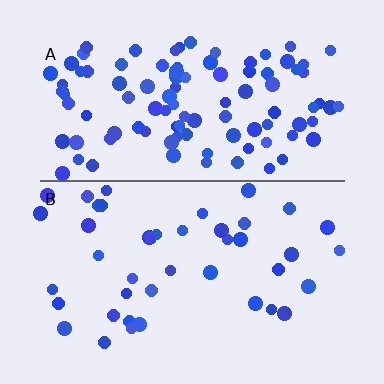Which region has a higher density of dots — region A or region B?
A (the top).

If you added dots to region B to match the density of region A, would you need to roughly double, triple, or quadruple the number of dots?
Approximately double.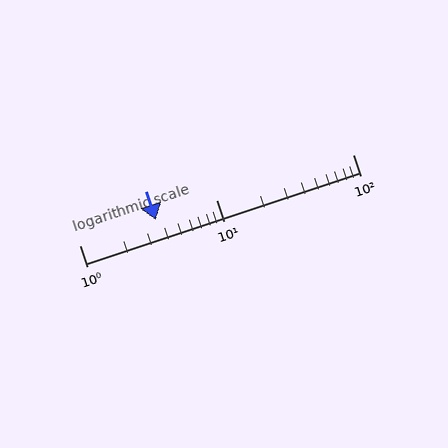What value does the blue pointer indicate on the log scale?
The pointer indicates approximately 3.6.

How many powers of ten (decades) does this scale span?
The scale spans 2 decades, from 1 to 100.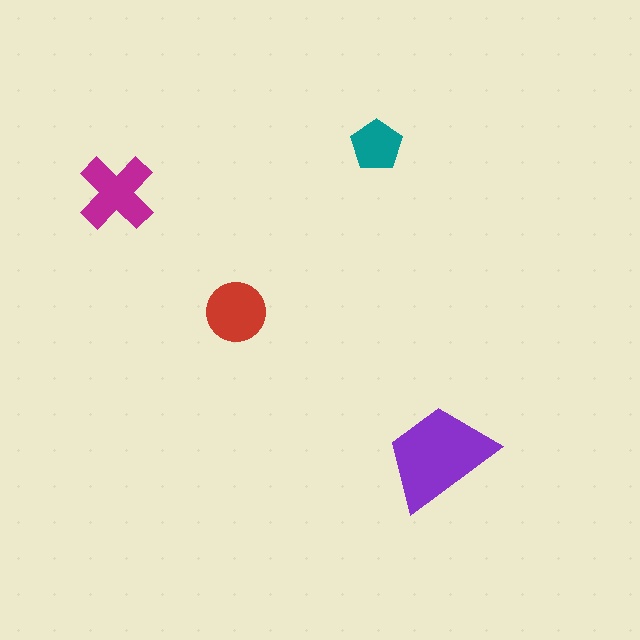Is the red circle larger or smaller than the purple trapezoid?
Smaller.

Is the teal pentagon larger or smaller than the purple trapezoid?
Smaller.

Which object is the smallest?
The teal pentagon.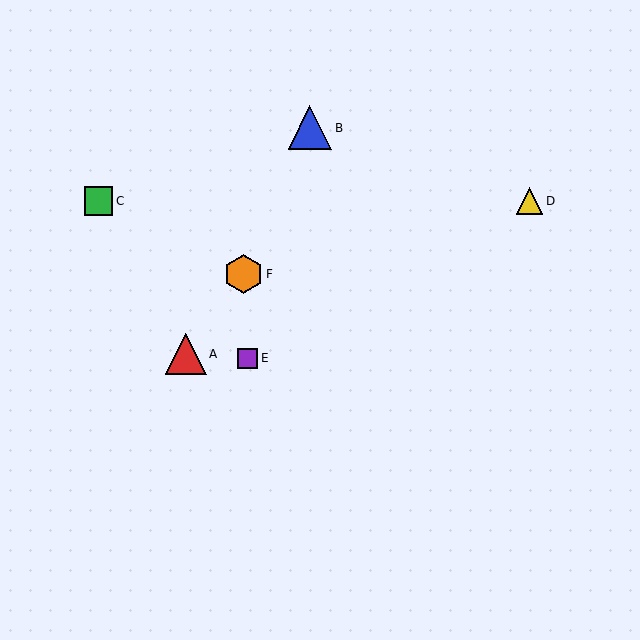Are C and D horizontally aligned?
Yes, both are at y≈201.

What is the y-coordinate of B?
Object B is at y≈128.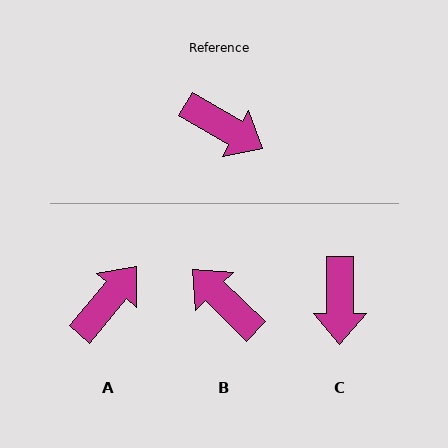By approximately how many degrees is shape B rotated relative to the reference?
Approximately 166 degrees counter-clockwise.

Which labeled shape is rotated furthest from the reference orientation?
B, about 166 degrees away.